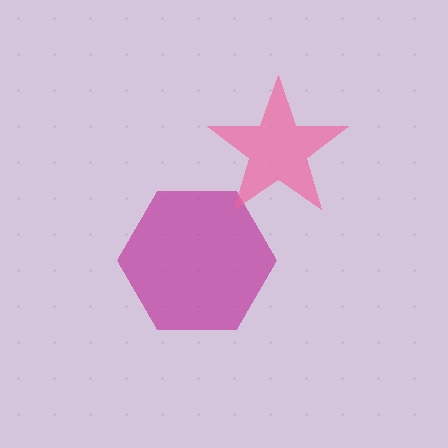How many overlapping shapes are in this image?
There are 2 overlapping shapes in the image.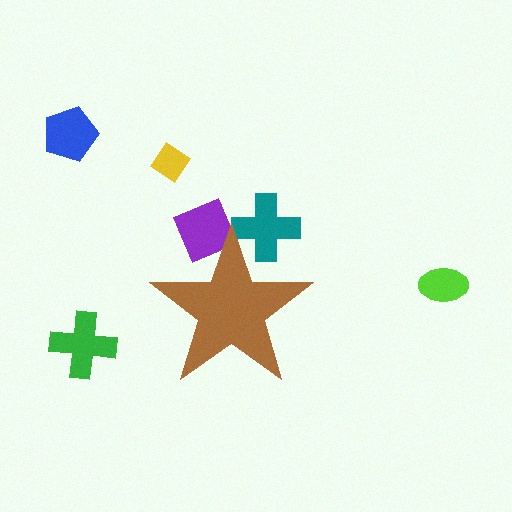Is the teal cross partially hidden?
Yes, the teal cross is partially hidden behind the brown star.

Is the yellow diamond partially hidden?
No, the yellow diamond is fully visible.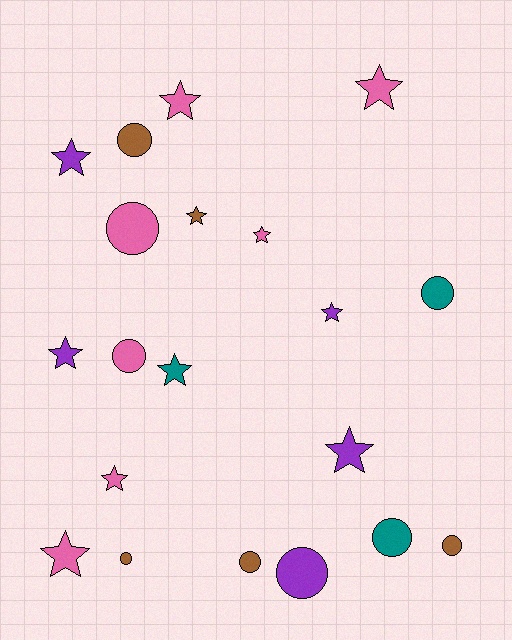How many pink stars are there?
There are 5 pink stars.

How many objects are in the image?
There are 20 objects.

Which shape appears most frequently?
Star, with 11 objects.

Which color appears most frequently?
Pink, with 7 objects.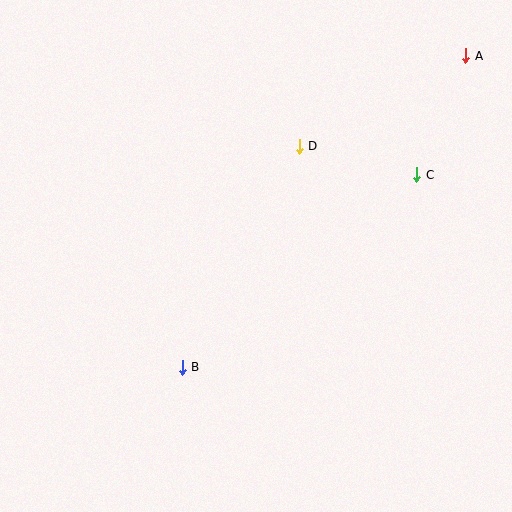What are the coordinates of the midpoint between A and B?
The midpoint between A and B is at (324, 211).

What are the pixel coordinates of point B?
Point B is at (182, 367).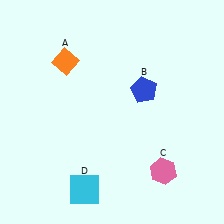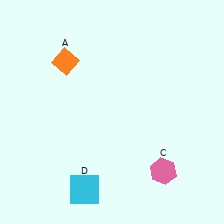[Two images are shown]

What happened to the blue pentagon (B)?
The blue pentagon (B) was removed in Image 2. It was in the top-right area of Image 1.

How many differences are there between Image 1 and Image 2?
There is 1 difference between the two images.